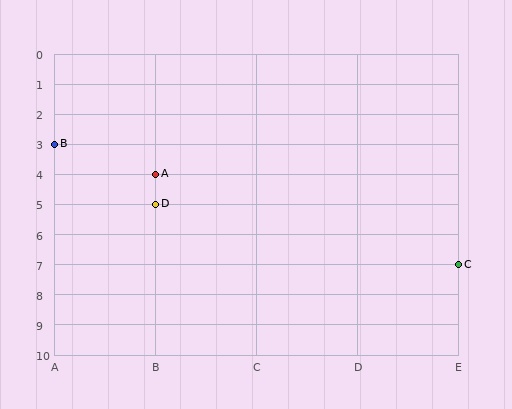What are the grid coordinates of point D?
Point D is at grid coordinates (B, 5).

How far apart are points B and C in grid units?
Points B and C are 4 columns and 4 rows apart (about 5.7 grid units diagonally).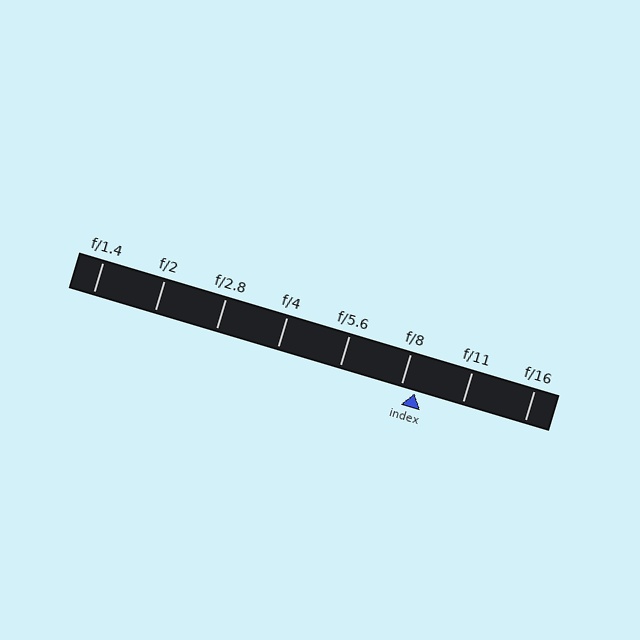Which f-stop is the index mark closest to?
The index mark is closest to f/8.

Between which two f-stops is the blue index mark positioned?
The index mark is between f/8 and f/11.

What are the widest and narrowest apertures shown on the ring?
The widest aperture shown is f/1.4 and the narrowest is f/16.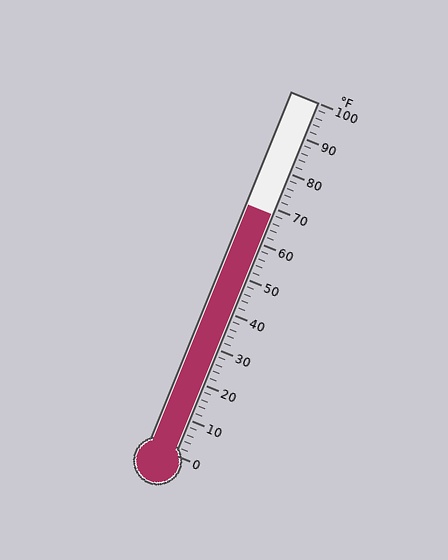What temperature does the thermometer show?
The thermometer shows approximately 68°F.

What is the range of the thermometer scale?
The thermometer scale ranges from 0°F to 100°F.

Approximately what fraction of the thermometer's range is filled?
The thermometer is filled to approximately 70% of its range.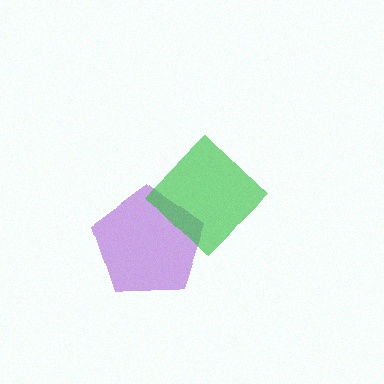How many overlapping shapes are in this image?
There are 2 overlapping shapes in the image.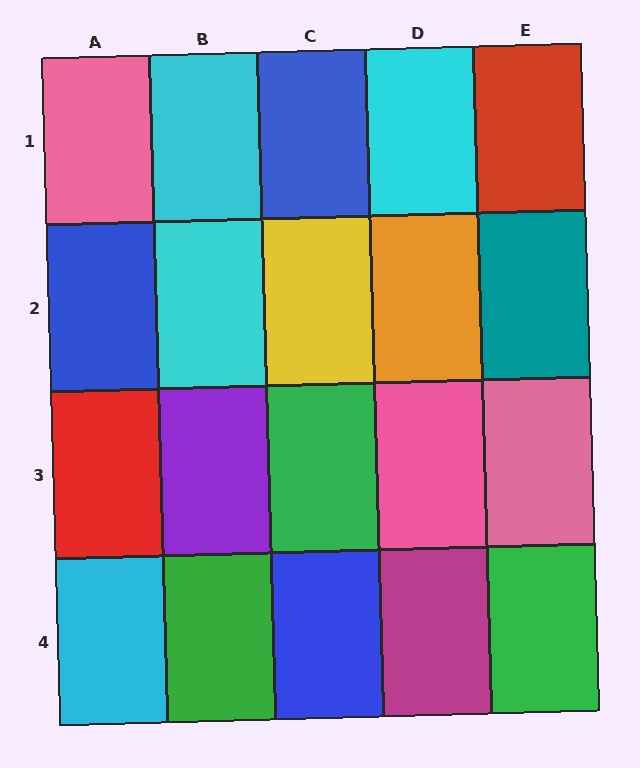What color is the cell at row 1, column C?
Blue.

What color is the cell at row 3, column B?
Purple.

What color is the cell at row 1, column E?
Red.